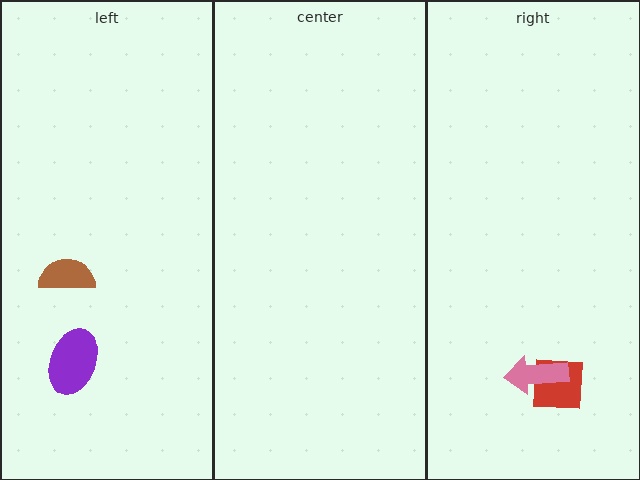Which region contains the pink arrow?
The right region.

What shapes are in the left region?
The purple ellipse, the brown semicircle.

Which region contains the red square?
The right region.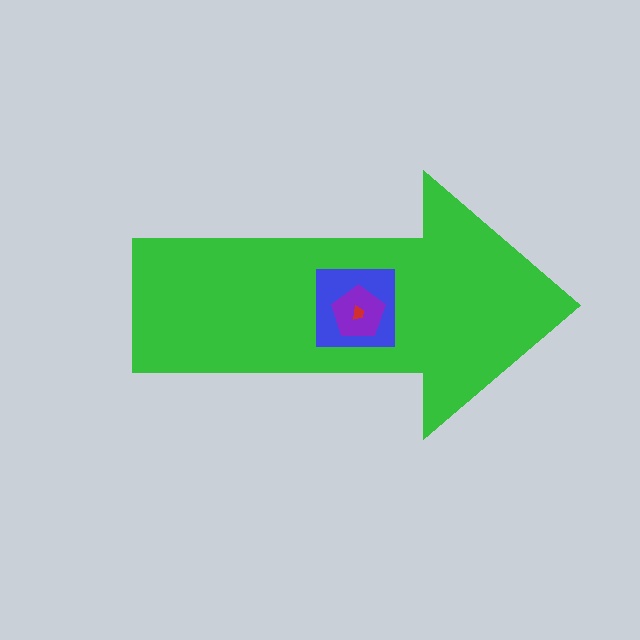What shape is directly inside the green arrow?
The blue square.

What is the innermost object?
The red trapezoid.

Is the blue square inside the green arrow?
Yes.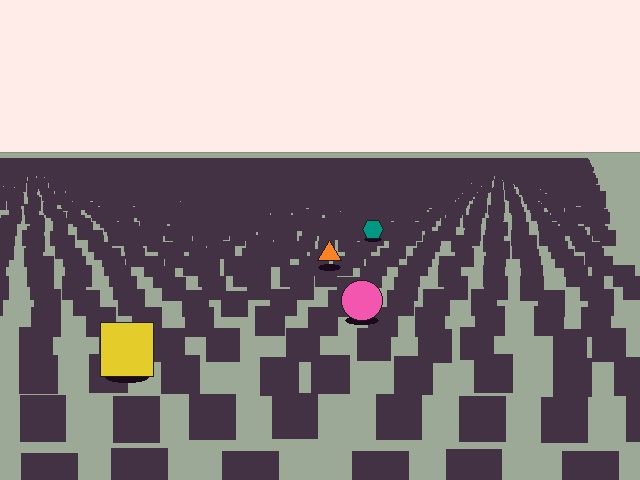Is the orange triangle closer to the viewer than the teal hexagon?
Yes. The orange triangle is closer — you can tell from the texture gradient: the ground texture is coarser near it.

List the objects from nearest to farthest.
From nearest to farthest: the yellow square, the pink circle, the orange triangle, the teal hexagon.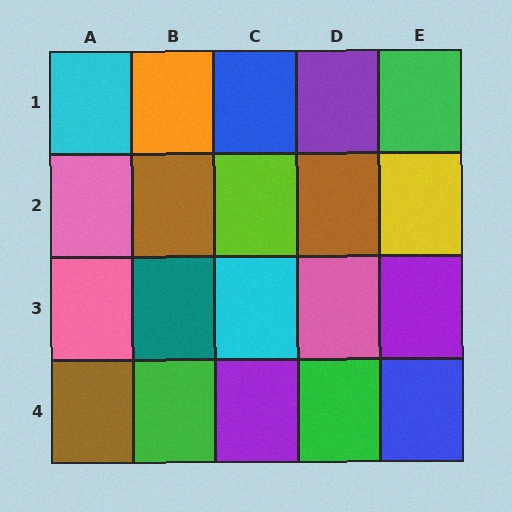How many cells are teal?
1 cell is teal.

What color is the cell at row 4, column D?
Green.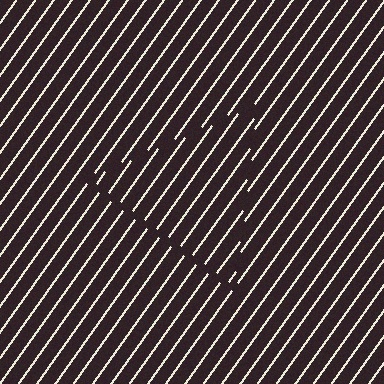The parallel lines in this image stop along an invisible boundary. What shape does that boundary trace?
An illusory triangle. The interior of the shape contains the same grating, shifted by half a period — the contour is defined by the phase discontinuity where line-ends from the inner and outer gratings abut.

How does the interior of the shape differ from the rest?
The interior of the shape contains the same grating, shifted by half a period — the contour is defined by the phase discontinuity where line-ends from the inner and outer gratings abut.